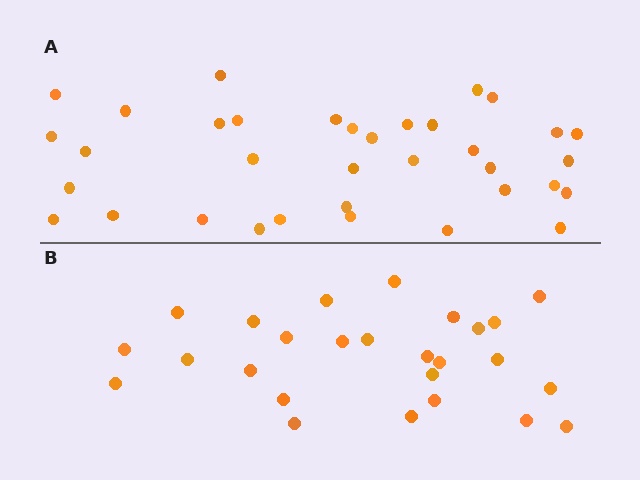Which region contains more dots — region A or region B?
Region A (the top region) has more dots.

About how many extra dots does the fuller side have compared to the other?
Region A has roughly 8 or so more dots than region B.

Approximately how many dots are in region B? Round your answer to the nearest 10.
About 30 dots. (The exact count is 26, which rounds to 30.)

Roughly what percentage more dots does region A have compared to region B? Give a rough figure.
About 35% more.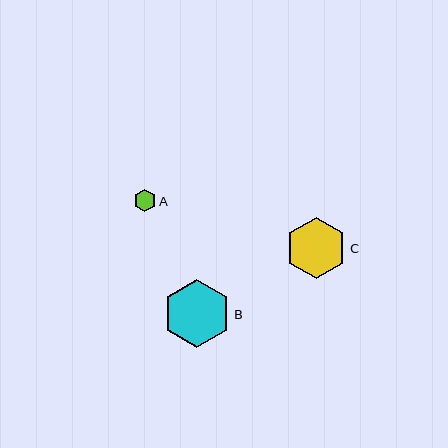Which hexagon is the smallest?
Hexagon A is the smallest with a size of approximately 22 pixels.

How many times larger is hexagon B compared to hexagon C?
Hexagon B is approximately 1.1 times the size of hexagon C.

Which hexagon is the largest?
Hexagon B is the largest with a size of approximately 68 pixels.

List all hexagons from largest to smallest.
From largest to smallest: B, C, A.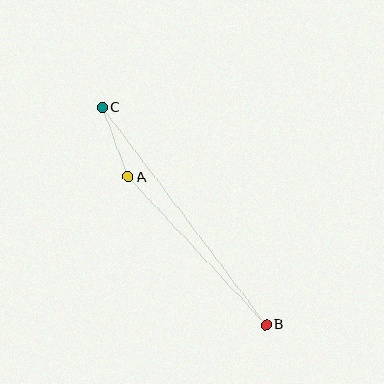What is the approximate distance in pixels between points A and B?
The distance between A and B is approximately 202 pixels.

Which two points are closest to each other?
Points A and C are closest to each other.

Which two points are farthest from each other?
Points B and C are farthest from each other.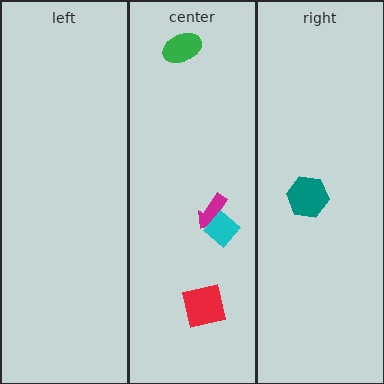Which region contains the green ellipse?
The center region.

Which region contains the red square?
The center region.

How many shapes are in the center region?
4.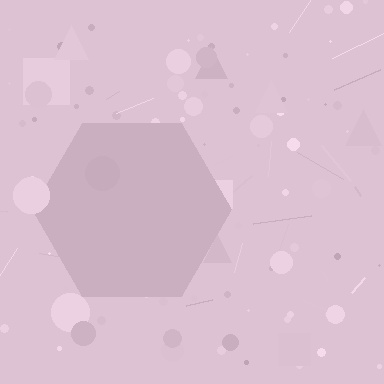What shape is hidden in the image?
A hexagon is hidden in the image.